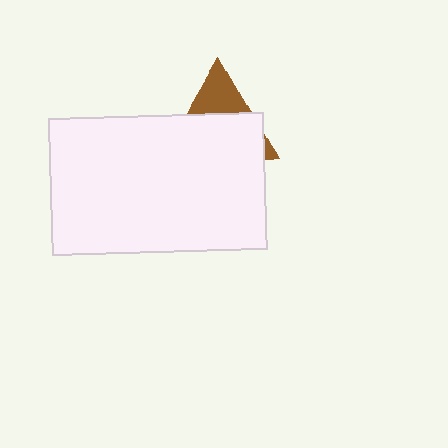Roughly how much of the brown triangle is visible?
A small part of it is visible (roughly 33%).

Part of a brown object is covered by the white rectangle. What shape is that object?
It is a triangle.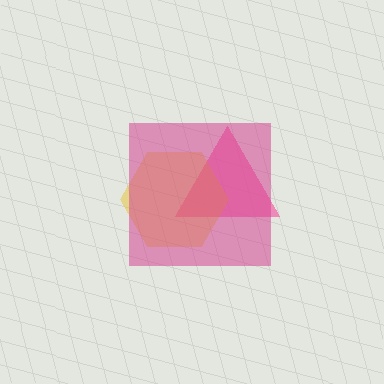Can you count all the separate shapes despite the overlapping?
Yes, there are 3 separate shapes.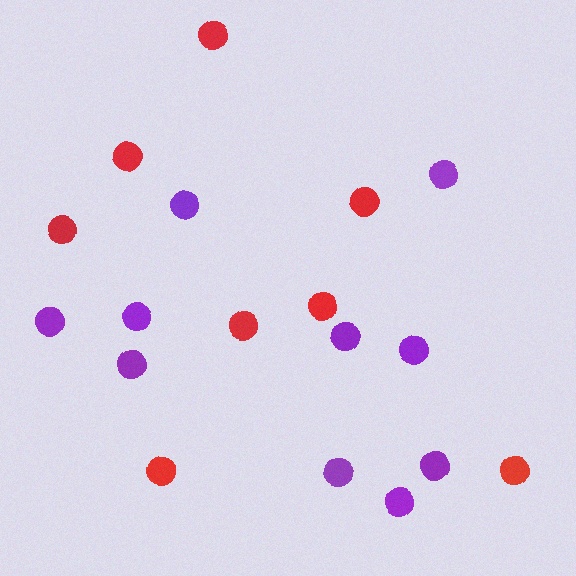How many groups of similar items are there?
There are 2 groups: one group of red circles (8) and one group of purple circles (10).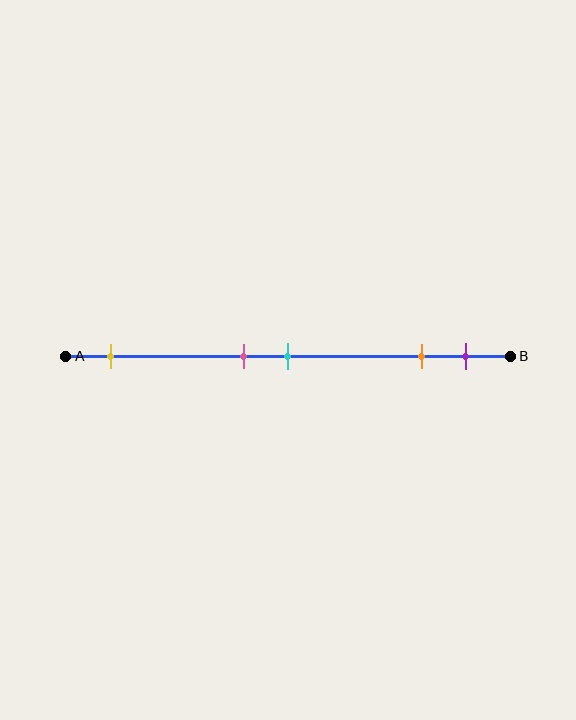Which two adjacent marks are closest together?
The pink and cyan marks are the closest adjacent pair.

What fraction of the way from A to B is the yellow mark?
The yellow mark is approximately 10% (0.1) of the way from A to B.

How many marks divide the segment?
There are 5 marks dividing the segment.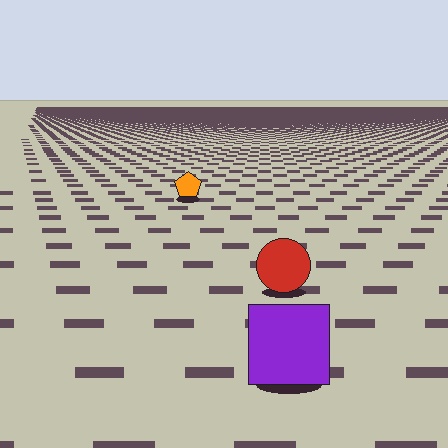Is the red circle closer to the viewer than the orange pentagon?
Yes. The red circle is closer — you can tell from the texture gradient: the ground texture is coarser near it.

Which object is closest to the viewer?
The purple square is closest. The texture marks near it are larger and more spread out.